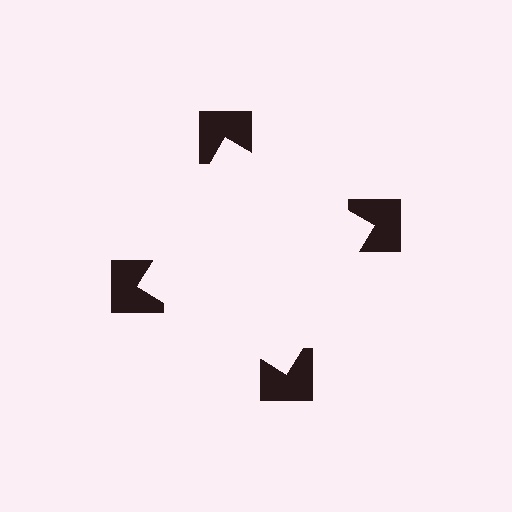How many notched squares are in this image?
There are 4 — one at each vertex of the illusory square.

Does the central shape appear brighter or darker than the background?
It typically appears slightly brighter than the background, even though no actual brightness change is drawn.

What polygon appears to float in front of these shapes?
An illusory square — its edges are inferred from the aligned wedge cuts in the notched squares, not physically drawn.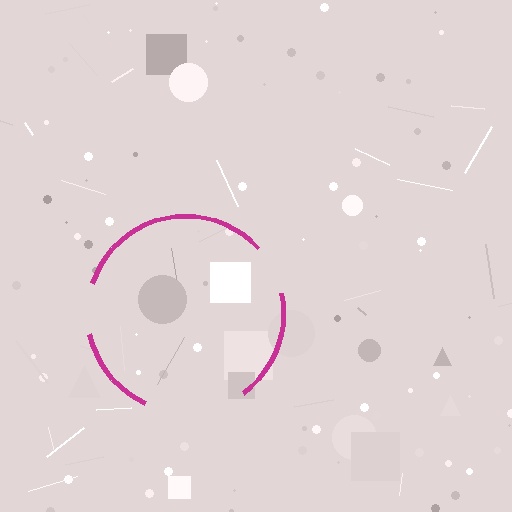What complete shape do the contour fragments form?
The contour fragments form a circle.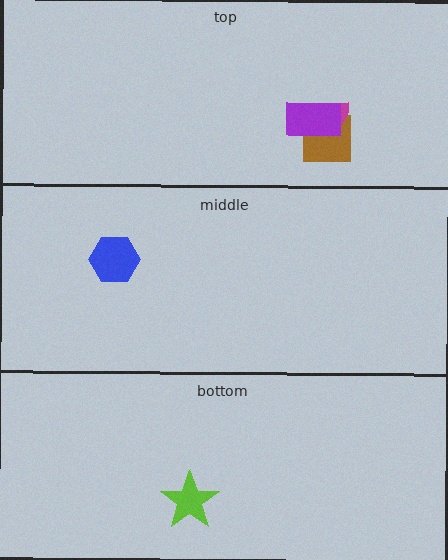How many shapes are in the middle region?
1.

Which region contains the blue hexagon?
The middle region.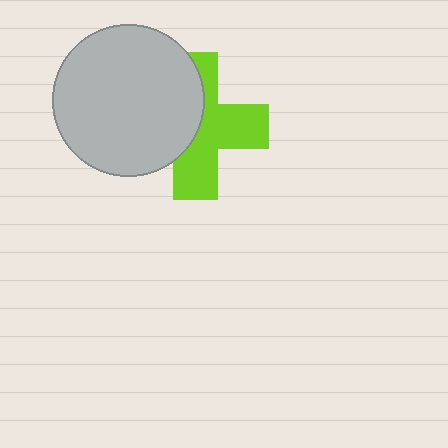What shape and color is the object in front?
The object in front is a light gray circle.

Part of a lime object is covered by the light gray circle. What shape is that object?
It is a cross.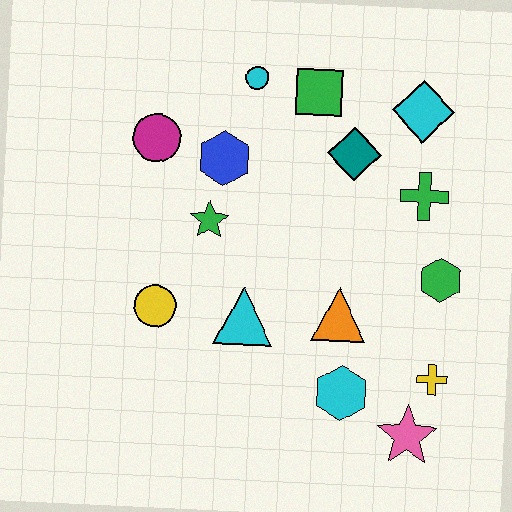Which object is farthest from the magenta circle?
The pink star is farthest from the magenta circle.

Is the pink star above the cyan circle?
No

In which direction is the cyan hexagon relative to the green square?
The cyan hexagon is below the green square.